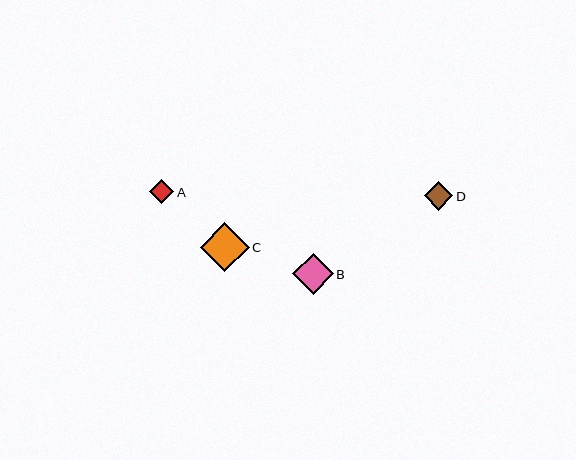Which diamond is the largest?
Diamond C is the largest with a size of approximately 49 pixels.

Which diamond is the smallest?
Diamond A is the smallest with a size of approximately 24 pixels.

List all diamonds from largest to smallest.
From largest to smallest: C, B, D, A.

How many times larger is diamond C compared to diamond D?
Diamond C is approximately 1.7 times the size of diamond D.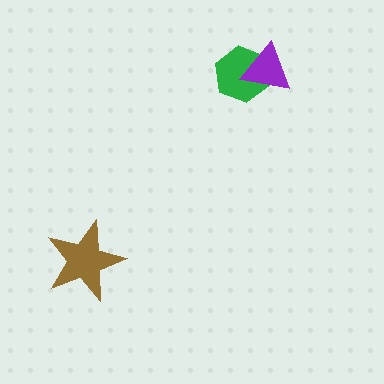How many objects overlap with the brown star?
0 objects overlap with the brown star.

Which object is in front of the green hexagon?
The purple triangle is in front of the green hexagon.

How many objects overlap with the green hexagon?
1 object overlaps with the green hexagon.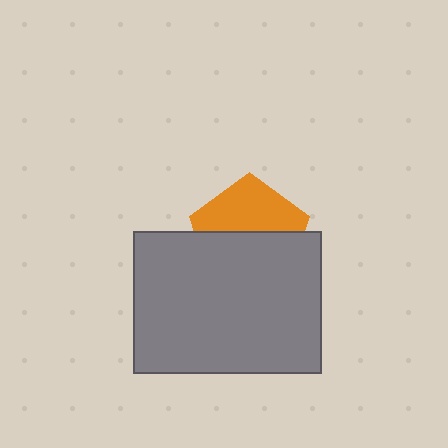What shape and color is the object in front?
The object in front is a gray rectangle.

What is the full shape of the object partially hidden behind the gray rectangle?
The partially hidden object is an orange pentagon.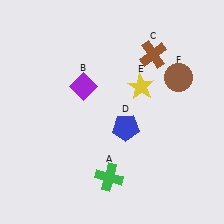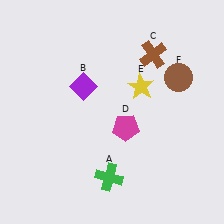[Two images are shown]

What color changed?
The pentagon (D) changed from blue in Image 1 to magenta in Image 2.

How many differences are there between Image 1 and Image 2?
There is 1 difference between the two images.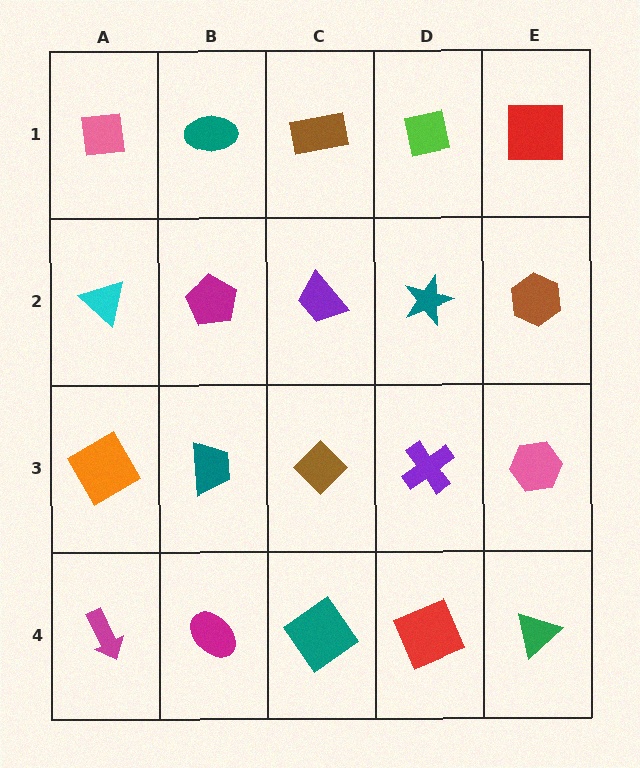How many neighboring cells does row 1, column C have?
3.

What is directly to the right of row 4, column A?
A magenta ellipse.